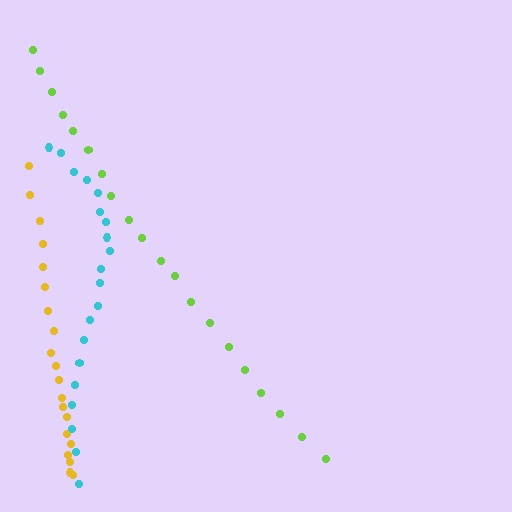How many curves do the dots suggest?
There are 3 distinct paths.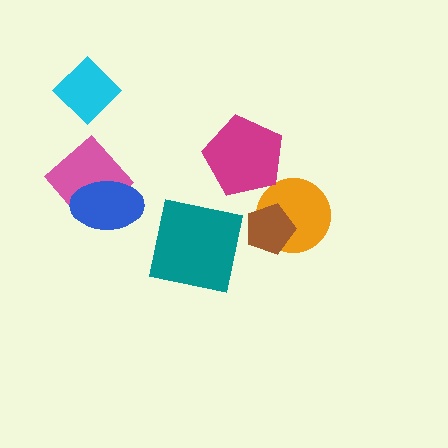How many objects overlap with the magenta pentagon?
0 objects overlap with the magenta pentagon.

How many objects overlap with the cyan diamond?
0 objects overlap with the cyan diamond.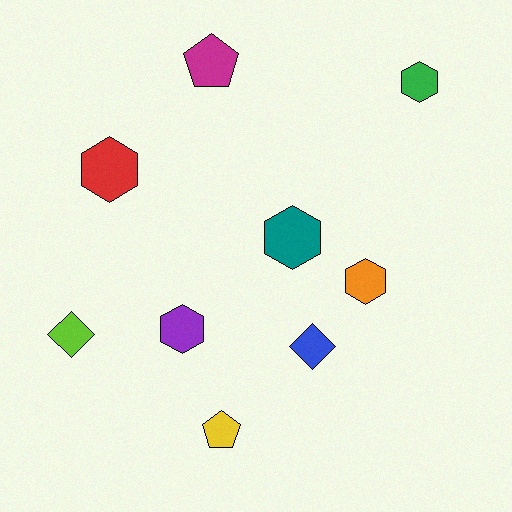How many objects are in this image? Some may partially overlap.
There are 9 objects.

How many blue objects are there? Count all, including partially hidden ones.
There is 1 blue object.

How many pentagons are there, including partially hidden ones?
There are 2 pentagons.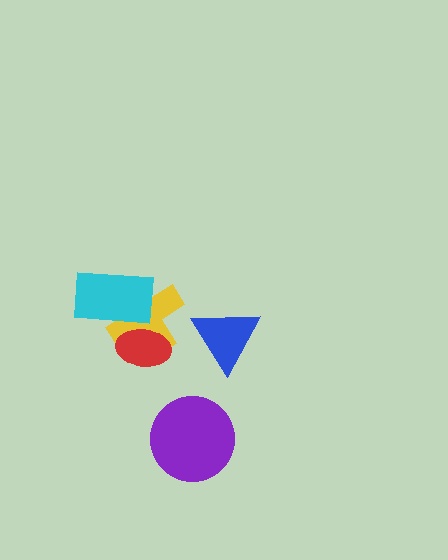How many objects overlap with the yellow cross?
2 objects overlap with the yellow cross.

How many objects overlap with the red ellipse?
2 objects overlap with the red ellipse.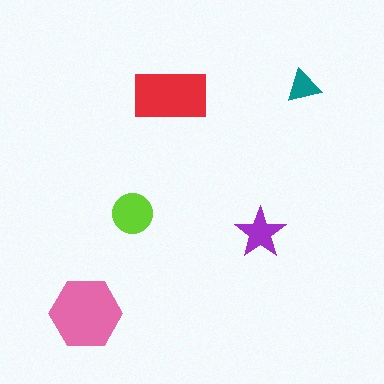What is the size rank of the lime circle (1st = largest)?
3rd.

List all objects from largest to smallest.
The pink hexagon, the red rectangle, the lime circle, the purple star, the teal triangle.